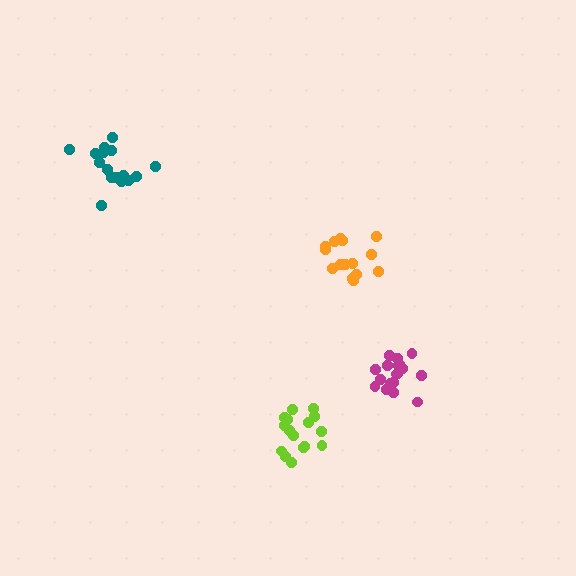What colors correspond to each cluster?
The clusters are colored: lime, magenta, orange, teal.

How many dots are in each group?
Group 1: 16 dots, Group 2: 18 dots, Group 3: 15 dots, Group 4: 17 dots (66 total).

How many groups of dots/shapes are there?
There are 4 groups.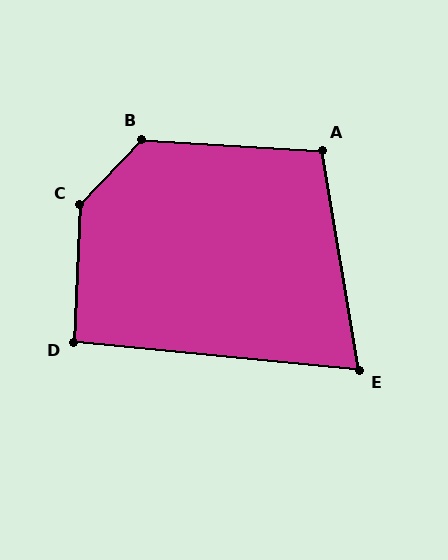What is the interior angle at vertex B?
Approximately 130 degrees (obtuse).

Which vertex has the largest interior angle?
C, at approximately 139 degrees.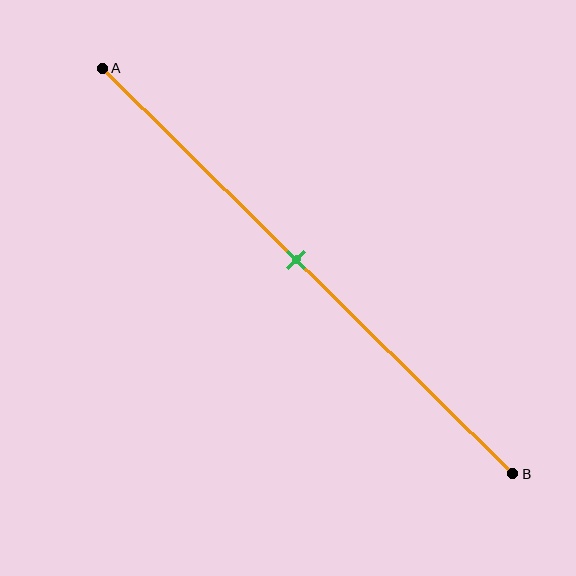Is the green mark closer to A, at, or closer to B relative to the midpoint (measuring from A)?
The green mark is approximately at the midpoint of segment AB.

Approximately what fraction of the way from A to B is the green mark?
The green mark is approximately 45% of the way from A to B.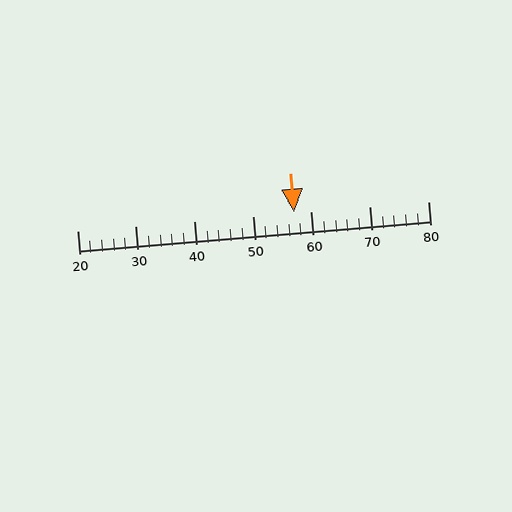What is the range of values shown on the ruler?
The ruler shows values from 20 to 80.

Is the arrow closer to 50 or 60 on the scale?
The arrow is closer to 60.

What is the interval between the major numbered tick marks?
The major tick marks are spaced 10 units apart.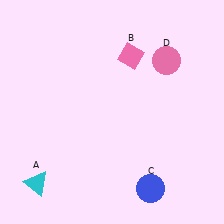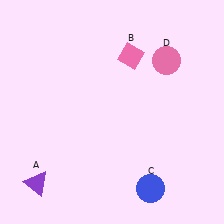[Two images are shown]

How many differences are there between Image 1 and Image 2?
There is 1 difference between the two images.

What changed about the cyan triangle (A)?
In Image 1, A is cyan. In Image 2, it changed to purple.